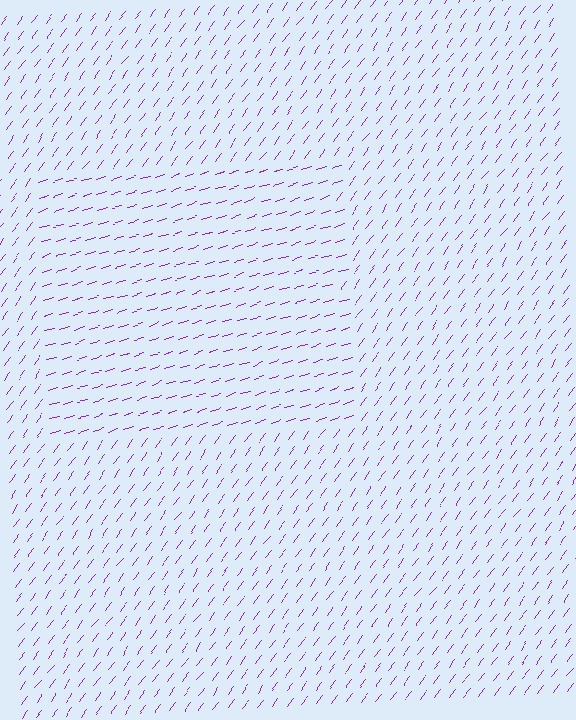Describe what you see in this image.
The image is filled with small purple line segments. A rectangle region in the image has lines oriented differently from the surrounding lines, creating a visible texture boundary.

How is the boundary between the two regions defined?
The boundary is defined purely by a change in line orientation (approximately 36 degrees difference). All lines are the same color and thickness.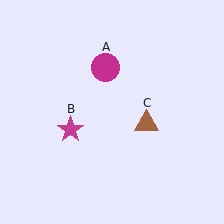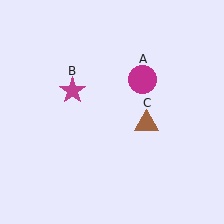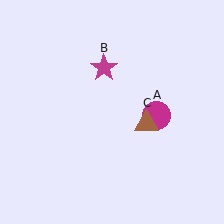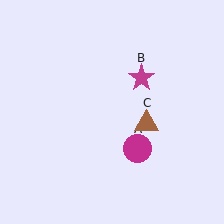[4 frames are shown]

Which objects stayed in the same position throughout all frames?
Brown triangle (object C) remained stationary.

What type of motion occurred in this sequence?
The magenta circle (object A), magenta star (object B) rotated clockwise around the center of the scene.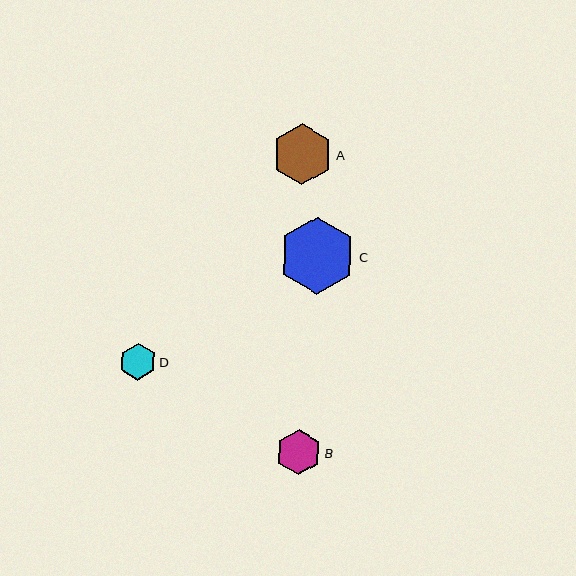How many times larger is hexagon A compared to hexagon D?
Hexagon A is approximately 1.6 times the size of hexagon D.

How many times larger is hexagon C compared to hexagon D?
Hexagon C is approximately 2.1 times the size of hexagon D.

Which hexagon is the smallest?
Hexagon D is the smallest with a size of approximately 37 pixels.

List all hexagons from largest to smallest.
From largest to smallest: C, A, B, D.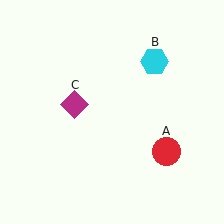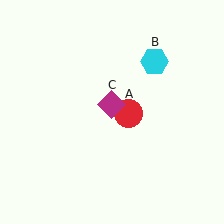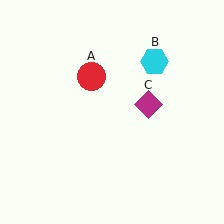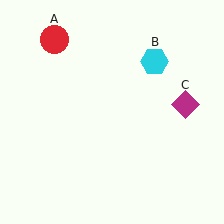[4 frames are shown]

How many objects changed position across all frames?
2 objects changed position: red circle (object A), magenta diamond (object C).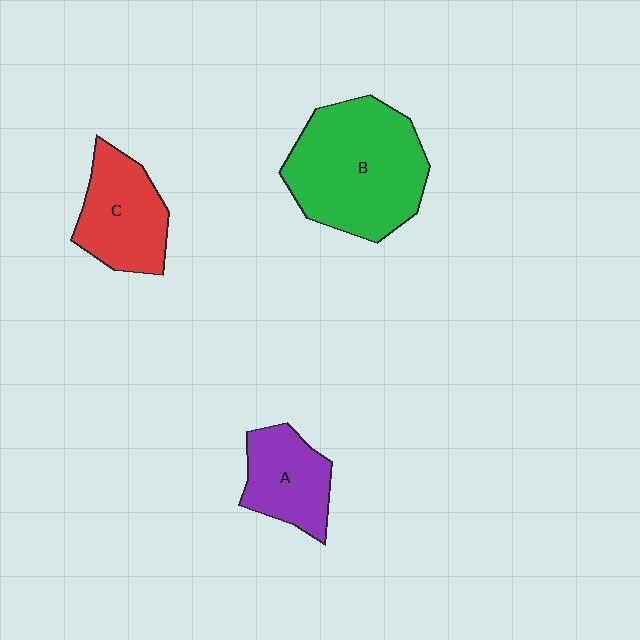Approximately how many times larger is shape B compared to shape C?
Approximately 1.7 times.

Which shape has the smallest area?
Shape A (purple).